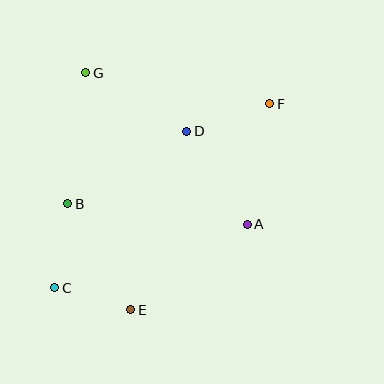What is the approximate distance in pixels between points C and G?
The distance between C and G is approximately 217 pixels.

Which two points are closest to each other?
Points C and E are closest to each other.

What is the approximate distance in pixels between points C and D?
The distance between C and D is approximately 205 pixels.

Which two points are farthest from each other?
Points C and F are farthest from each other.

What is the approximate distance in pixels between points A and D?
The distance between A and D is approximately 111 pixels.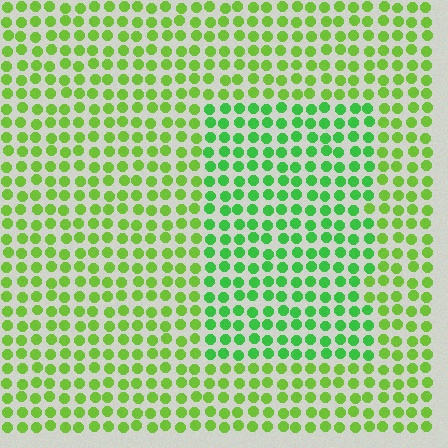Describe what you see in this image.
The image is filled with small lime elements in a uniform arrangement. A rectangle-shaped region is visible where the elements are tinted to a slightly different hue, forming a subtle color boundary.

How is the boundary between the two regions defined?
The boundary is defined purely by a slight shift in hue (about 29 degrees). Spacing, size, and orientation are identical on both sides.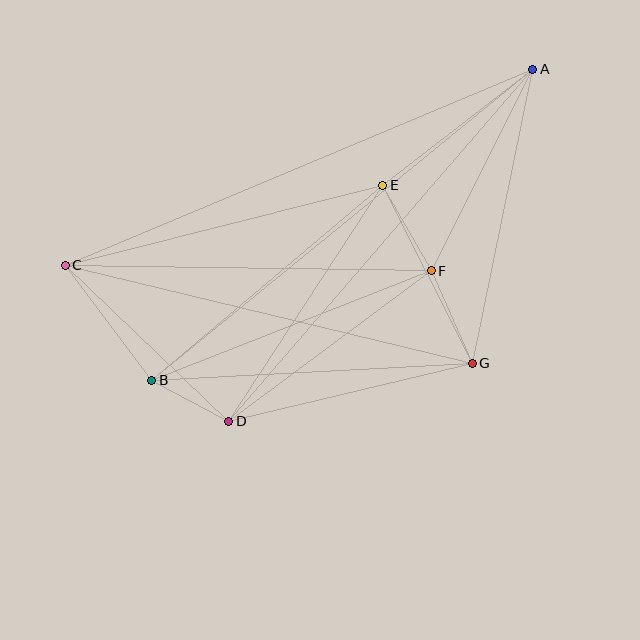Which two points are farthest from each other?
Points A and C are farthest from each other.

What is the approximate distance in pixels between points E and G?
The distance between E and G is approximately 199 pixels.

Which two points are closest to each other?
Points B and D are closest to each other.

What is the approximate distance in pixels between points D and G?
The distance between D and G is approximately 251 pixels.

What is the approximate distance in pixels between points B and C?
The distance between B and C is approximately 144 pixels.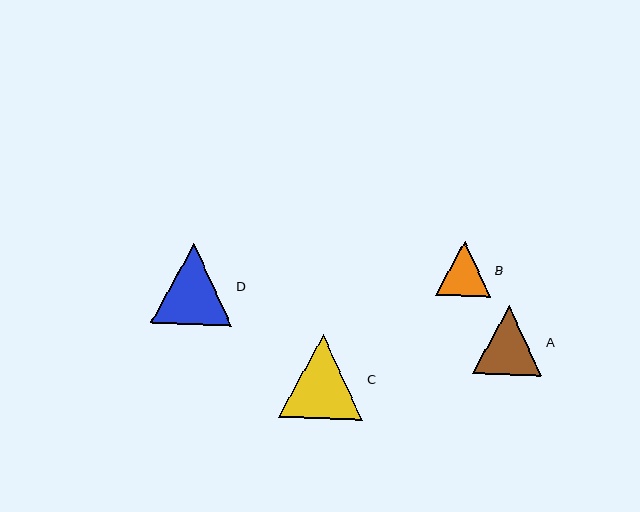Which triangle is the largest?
Triangle C is the largest with a size of approximately 84 pixels.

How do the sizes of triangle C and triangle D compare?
Triangle C and triangle D are approximately the same size.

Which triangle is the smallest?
Triangle B is the smallest with a size of approximately 55 pixels.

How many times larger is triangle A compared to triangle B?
Triangle A is approximately 1.3 times the size of triangle B.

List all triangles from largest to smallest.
From largest to smallest: C, D, A, B.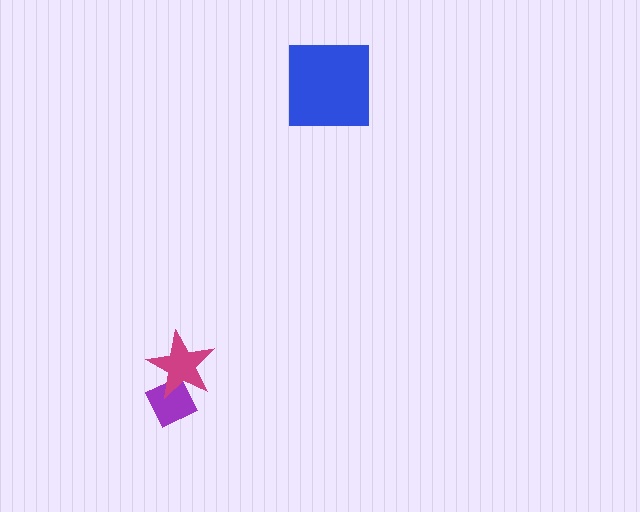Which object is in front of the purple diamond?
The magenta star is in front of the purple diamond.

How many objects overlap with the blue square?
0 objects overlap with the blue square.